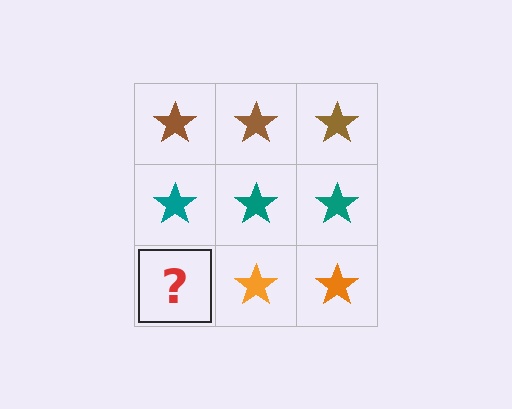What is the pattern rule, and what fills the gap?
The rule is that each row has a consistent color. The gap should be filled with an orange star.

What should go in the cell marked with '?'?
The missing cell should contain an orange star.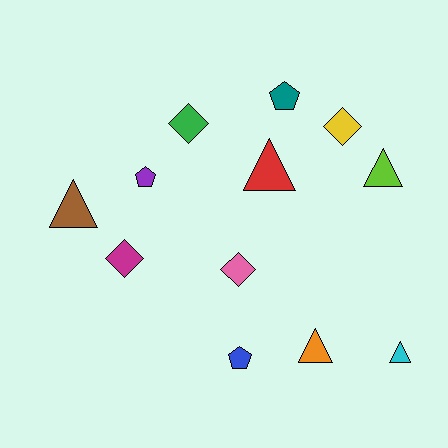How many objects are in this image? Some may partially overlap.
There are 12 objects.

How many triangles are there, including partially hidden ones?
There are 5 triangles.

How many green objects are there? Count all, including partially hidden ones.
There is 1 green object.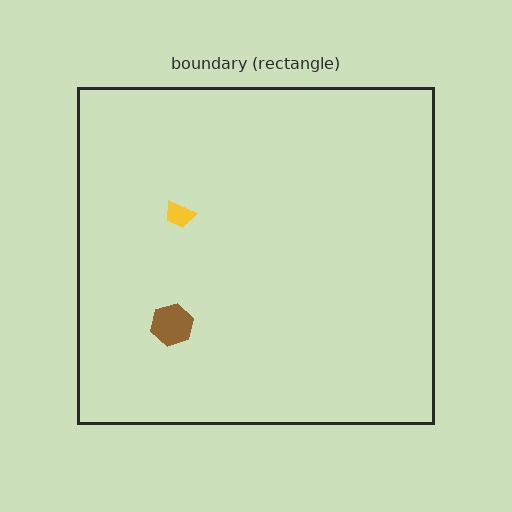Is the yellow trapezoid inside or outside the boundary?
Inside.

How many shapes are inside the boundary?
2 inside, 0 outside.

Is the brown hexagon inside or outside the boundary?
Inside.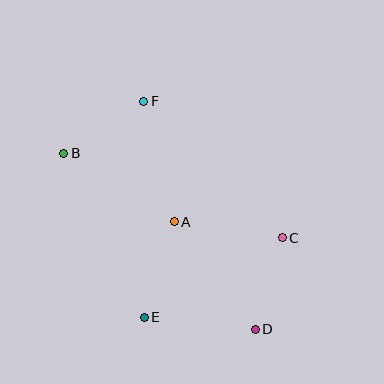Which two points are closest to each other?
Points C and D are closest to each other.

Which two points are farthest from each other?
Points B and D are farthest from each other.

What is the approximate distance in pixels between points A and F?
The distance between A and F is approximately 125 pixels.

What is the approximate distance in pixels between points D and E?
The distance between D and E is approximately 112 pixels.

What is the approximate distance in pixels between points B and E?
The distance between B and E is approximately 183 pixels.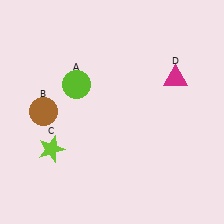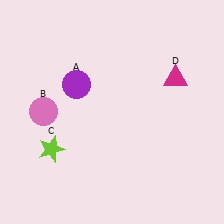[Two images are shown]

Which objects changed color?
A changed from lime to purple. B changed from brown to pink.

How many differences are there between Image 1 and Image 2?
There are 2 differences between the two images.